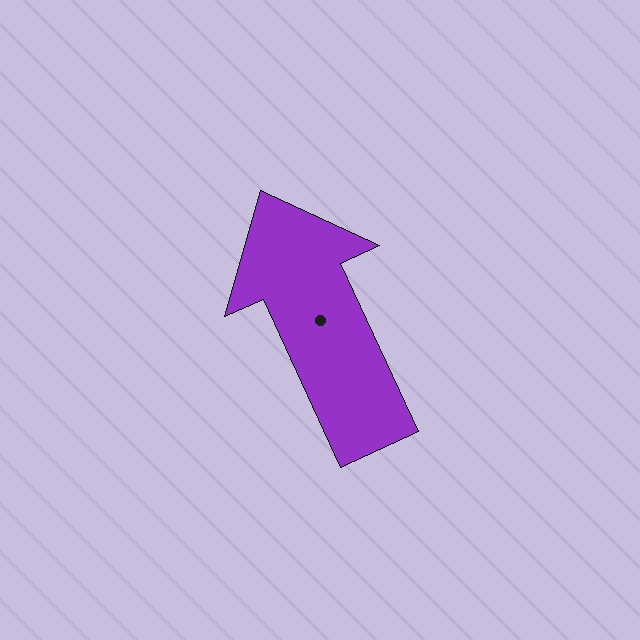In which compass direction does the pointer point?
Northwest.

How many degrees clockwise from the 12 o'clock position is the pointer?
Approximately 335 degrees.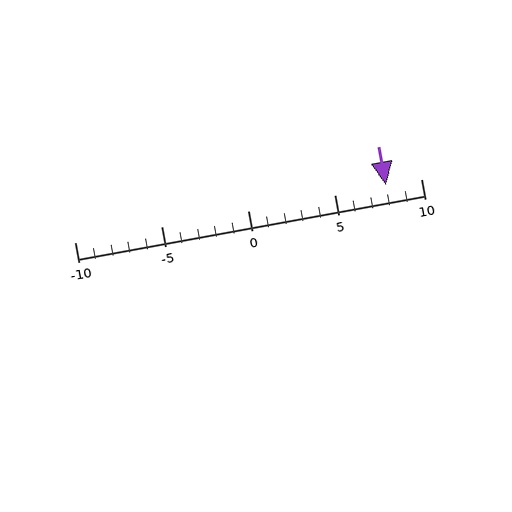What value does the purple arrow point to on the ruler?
The purple arrow points to approximately 8.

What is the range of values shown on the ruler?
The ruler shows values from -10 to 10.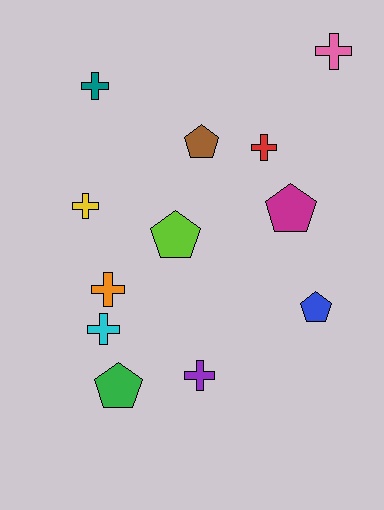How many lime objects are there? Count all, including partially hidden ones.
There is 1 lime object.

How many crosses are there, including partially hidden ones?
There are 7 crosses.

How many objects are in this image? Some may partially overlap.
There are 12 objects.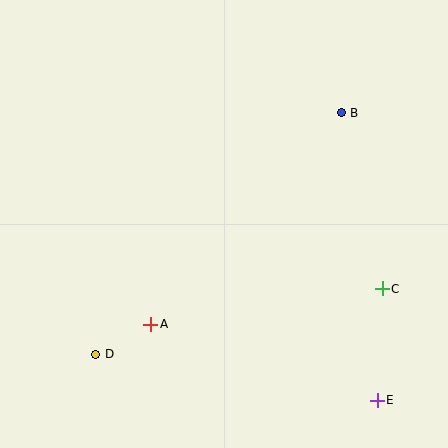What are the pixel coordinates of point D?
Point D is at (96, 354).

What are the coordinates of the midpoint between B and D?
The midpoint between B and D is at (218, 234).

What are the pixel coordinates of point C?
Point C is at (382, 289).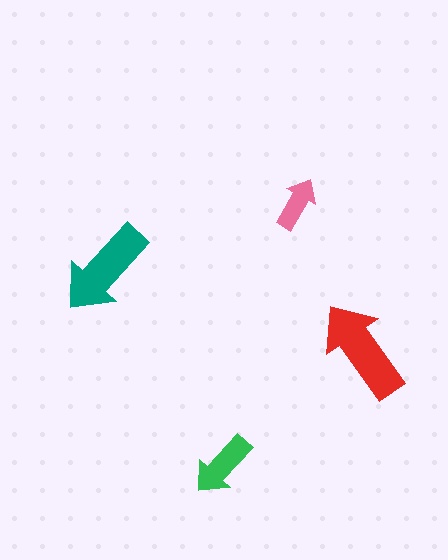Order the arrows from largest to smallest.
the red one, the teal one, the green one, the pink one.